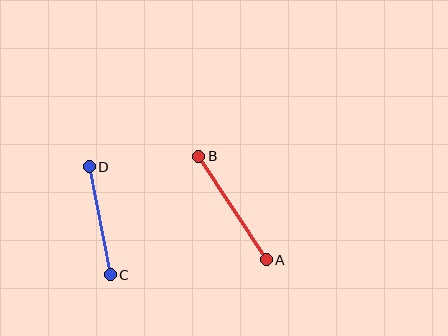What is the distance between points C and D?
The distance is approximately 110 pixels.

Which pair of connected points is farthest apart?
Points A and B are farthest apart.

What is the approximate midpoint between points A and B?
The midpoint is at approximately (232, 208) pixels.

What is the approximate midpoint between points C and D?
The midpoint is at approximately (100, 221) pixels.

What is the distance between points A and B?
The distance is approximately 124 pixels.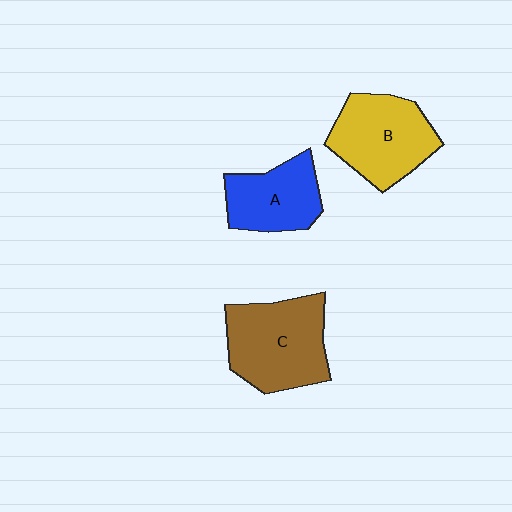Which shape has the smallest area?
Shape A (blue).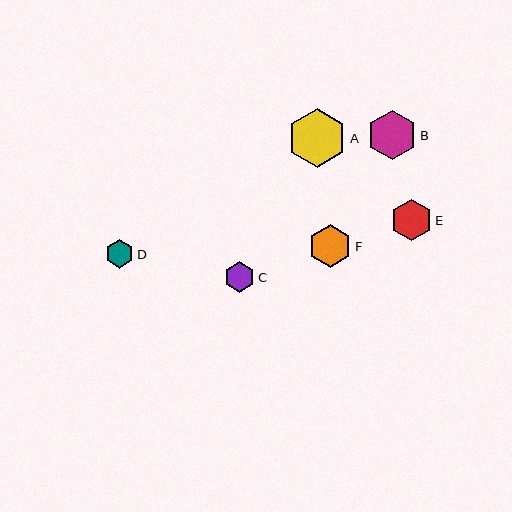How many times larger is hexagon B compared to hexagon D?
Hexagon B is approximately 1.7 times the size of hexagon D.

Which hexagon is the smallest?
Hexagon D is the smallest with a size of approximately 29 pixels.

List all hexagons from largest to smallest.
From largest to smallest: A, B, F, E, C, D.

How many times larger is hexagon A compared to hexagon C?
Hexagon A is approximately 2.0 times the size of hexagon C.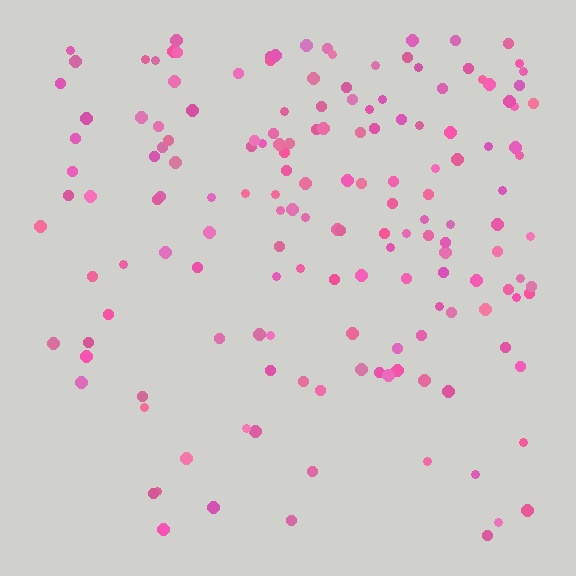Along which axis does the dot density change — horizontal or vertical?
Vertical.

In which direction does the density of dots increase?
From bottom to top, with the top side densest.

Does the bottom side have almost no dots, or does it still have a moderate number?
Still a moderate number, just noticeably fewer than the top.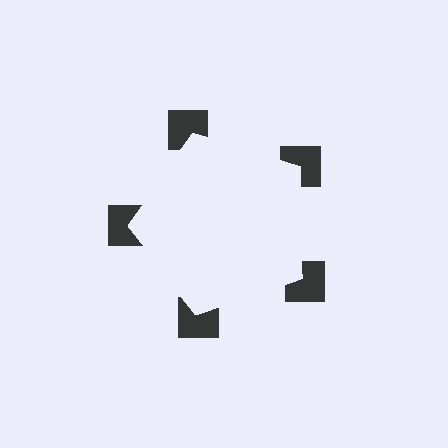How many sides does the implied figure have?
5 sides.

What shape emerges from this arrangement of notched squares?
An illusory pentagon — its edges are inferred from the aligned wedge cuts in the notched squares, not physically drawn.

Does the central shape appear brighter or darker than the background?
It typically appears slightly brighter than the background, even though no actual brightness change is drawn.